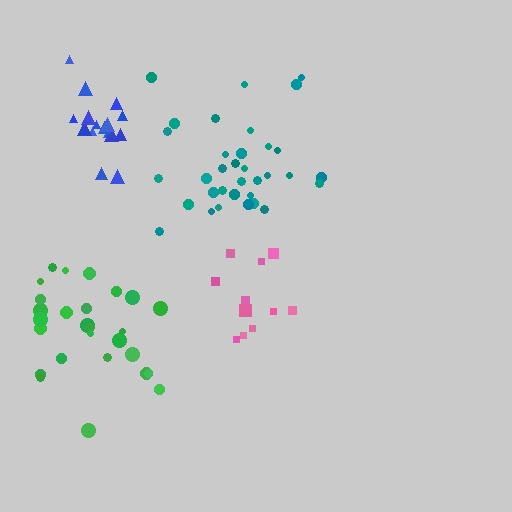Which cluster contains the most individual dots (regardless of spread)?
Teal (34).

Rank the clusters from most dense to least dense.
blue, teal, green, pink.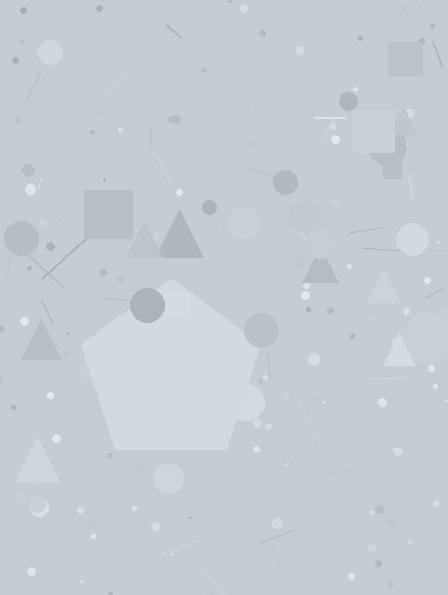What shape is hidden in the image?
A pentagon is hidden in the image.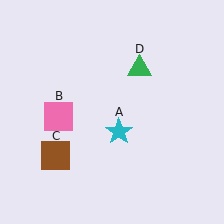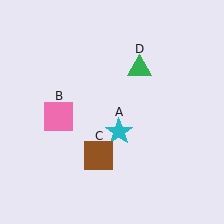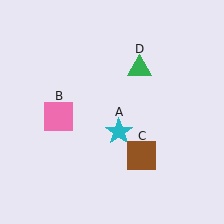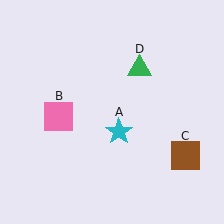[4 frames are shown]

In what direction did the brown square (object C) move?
The brown square (object C) moved right.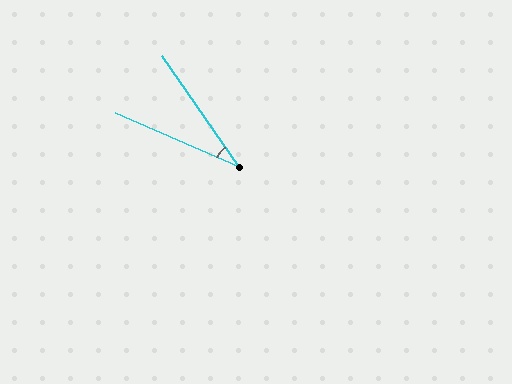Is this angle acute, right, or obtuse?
It is acute.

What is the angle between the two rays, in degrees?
Approximately 31 degrees.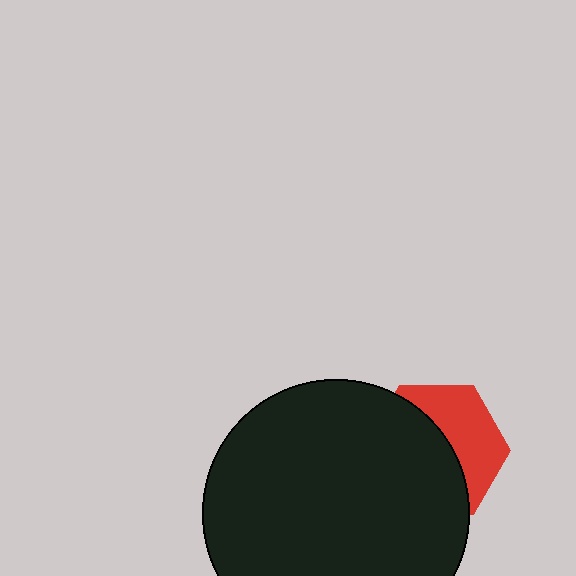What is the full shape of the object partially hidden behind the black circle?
The partially hidden object is a red hexagon.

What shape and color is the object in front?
The object in front is a black circle.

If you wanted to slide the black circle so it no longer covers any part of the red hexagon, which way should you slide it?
Slide it left — that is the most direct way to separate the two shapes.